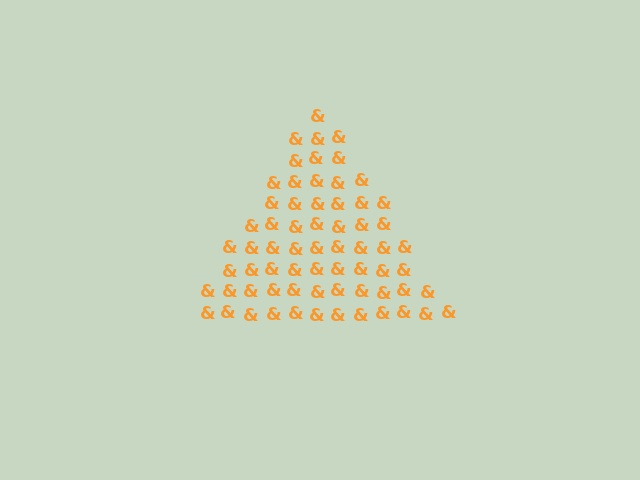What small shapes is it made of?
It is made of small ampersands.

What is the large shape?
The large shape is a triangle.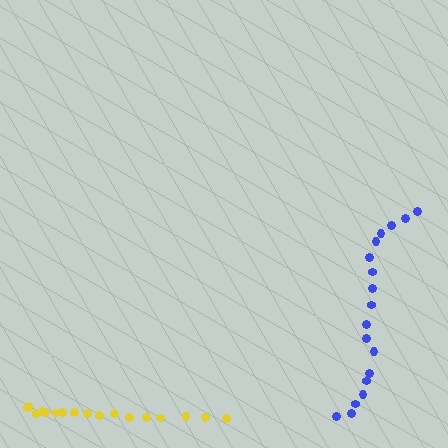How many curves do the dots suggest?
There are 2 distinct paths.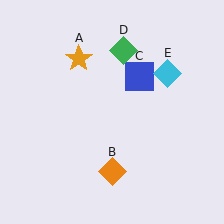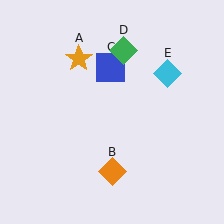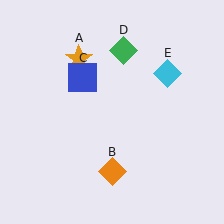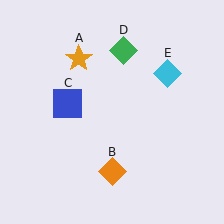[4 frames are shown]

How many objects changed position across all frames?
1 object changed position: blue square (object C).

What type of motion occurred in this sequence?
The blue square (object C) rotated counterclockwise around the center of the scene.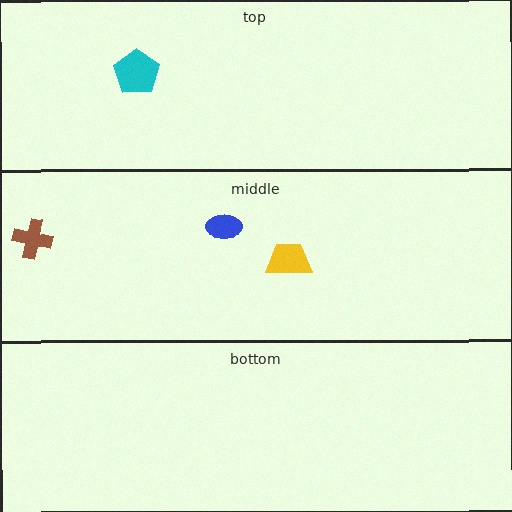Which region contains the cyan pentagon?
The top region.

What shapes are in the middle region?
The yellow trapezoid, the blue ellipse, the brown cross.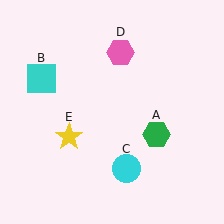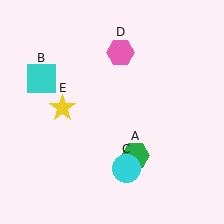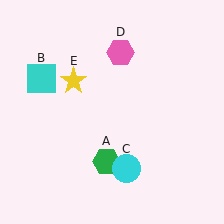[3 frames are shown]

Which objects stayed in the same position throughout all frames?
Cyan square (object B) and cyan circle (object C) and pink hexagon (object D) remained stationary.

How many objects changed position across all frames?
2 objects changed position: green hexagon (object A), yellow star (object E).